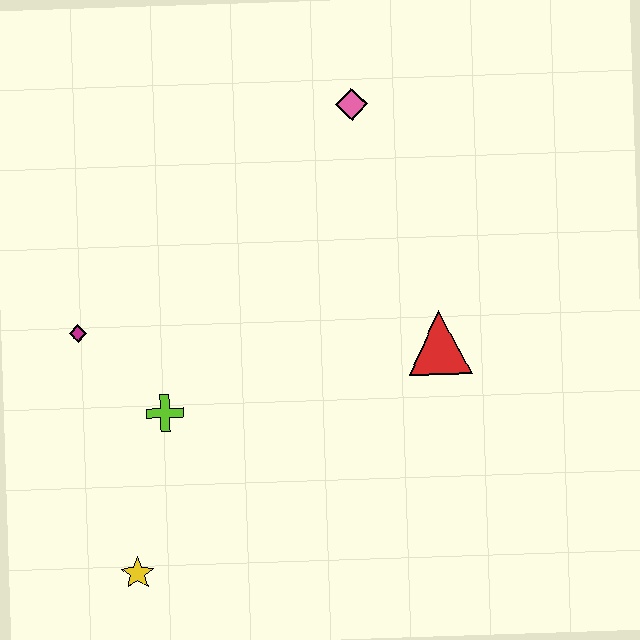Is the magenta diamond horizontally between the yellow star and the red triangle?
No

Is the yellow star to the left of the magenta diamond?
No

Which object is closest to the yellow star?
The lime cross is closest to the yellow star.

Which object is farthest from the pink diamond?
The yellow star is farthest from the pink diamond.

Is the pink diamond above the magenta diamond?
Yes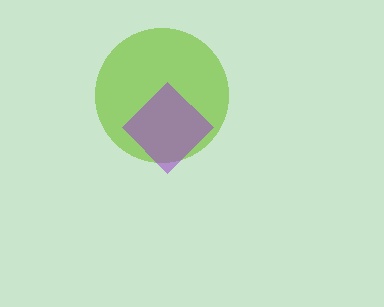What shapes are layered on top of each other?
The layered shapes are: a lime circle, a purple diamond.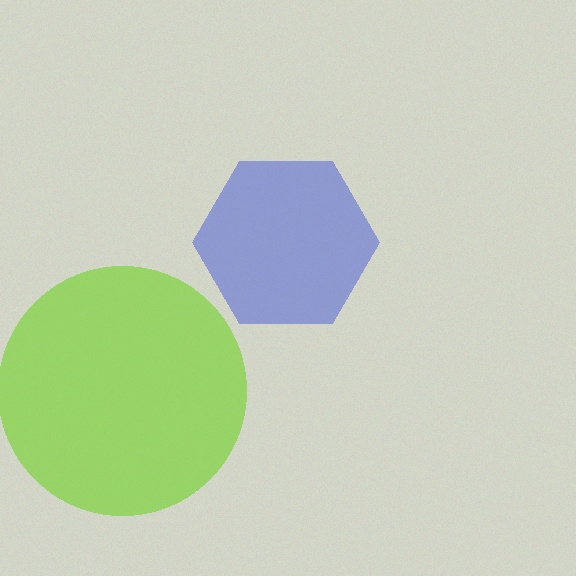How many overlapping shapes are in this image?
There are 2 overlapping shapes in the image.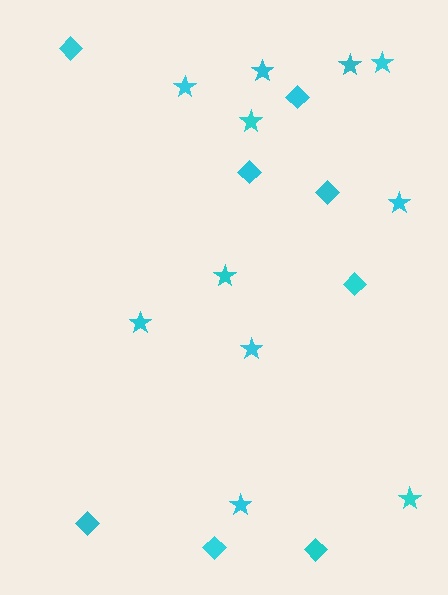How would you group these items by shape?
There are 2 groups: one group of stars (11) and one group of diamonds (8).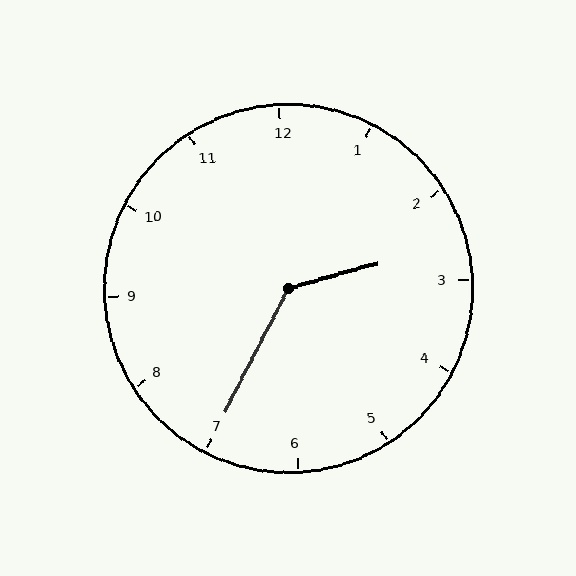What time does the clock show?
2:35.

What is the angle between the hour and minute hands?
Approximately 132 degrees.